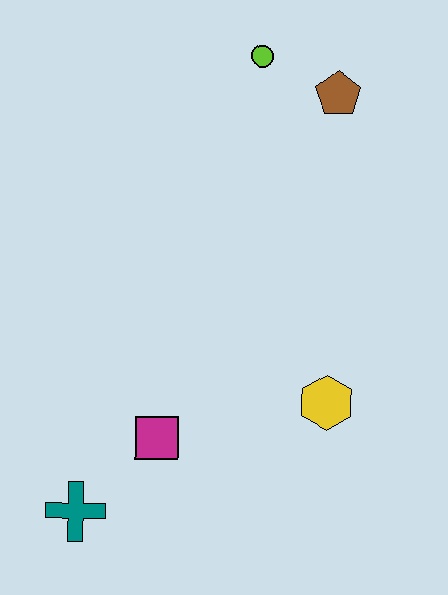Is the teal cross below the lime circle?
Yes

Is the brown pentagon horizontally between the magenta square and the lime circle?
No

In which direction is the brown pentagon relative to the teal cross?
The brown pentagon is above the teal cross.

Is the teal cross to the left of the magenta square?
Yes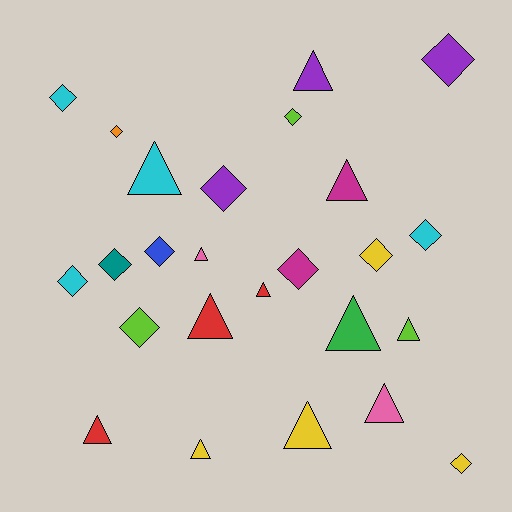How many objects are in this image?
There are 25 objects.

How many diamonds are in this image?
There are 13 diamonds.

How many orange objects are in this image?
There is 1 orange object.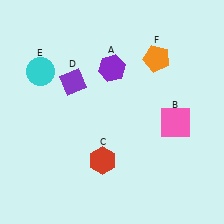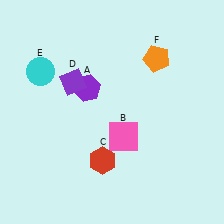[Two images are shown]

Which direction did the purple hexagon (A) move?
The purple hexagon (A) moved left.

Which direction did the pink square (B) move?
The pink square (B) moved left.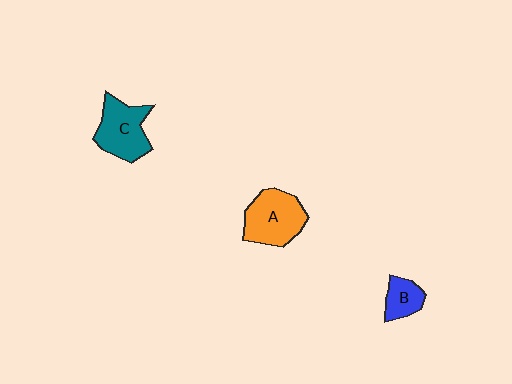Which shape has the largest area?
Shape A (orange).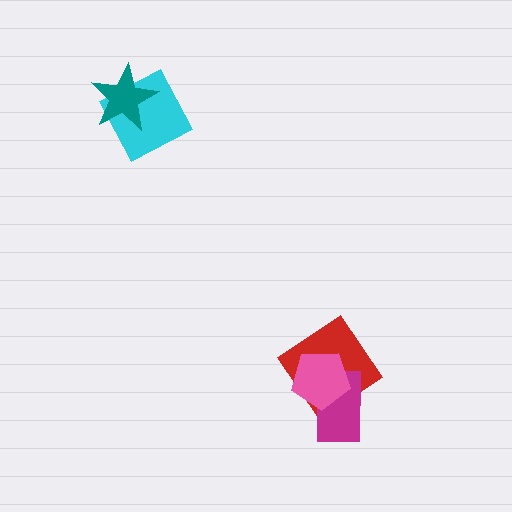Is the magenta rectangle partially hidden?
Yes, it is partially covered by another shape.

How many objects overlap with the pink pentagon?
2 objects overlap with the pink pentagon.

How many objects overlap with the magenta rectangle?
2 objects overlap with the magenta rectangle.